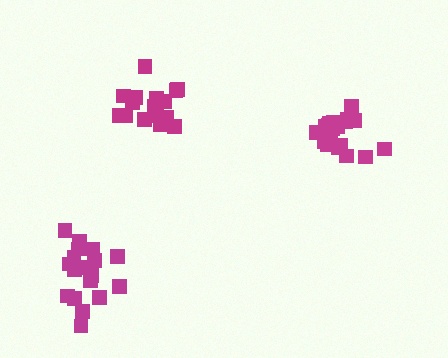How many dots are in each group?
Group 1: 20 dots, Group 2: 20 dots, Group 3: 16 dots (56 total).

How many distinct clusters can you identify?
There are 3 distinct clusters.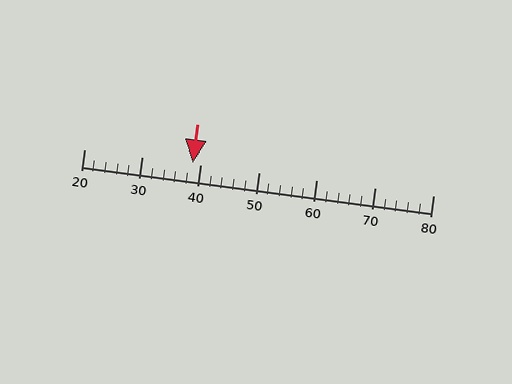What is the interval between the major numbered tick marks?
The major tick marks are spaced 10 units apart.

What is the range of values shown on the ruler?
The ruler shows values from 20 to 80.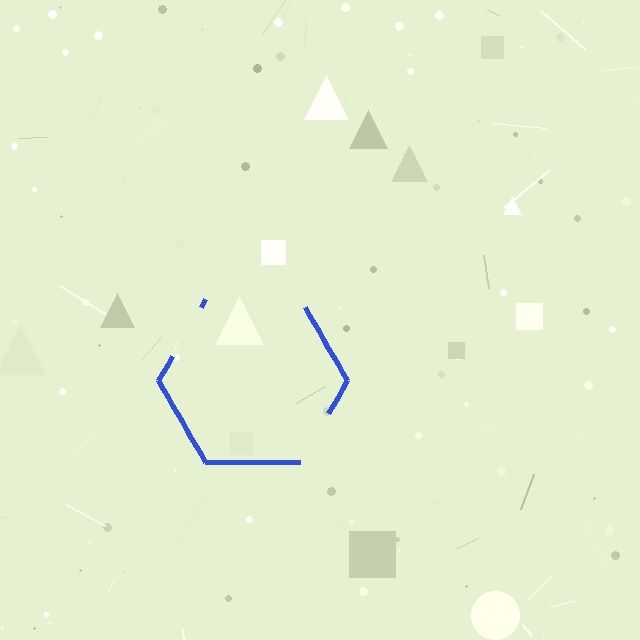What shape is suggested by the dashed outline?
The dashed outline suggests a hexagon.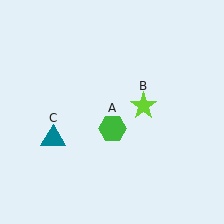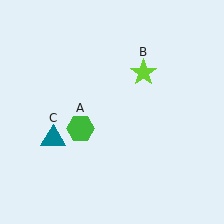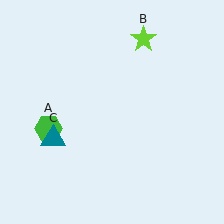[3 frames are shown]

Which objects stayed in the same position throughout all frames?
Teal triangle (object C) remained stationary.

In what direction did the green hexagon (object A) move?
The green hexagon (object A) moved left.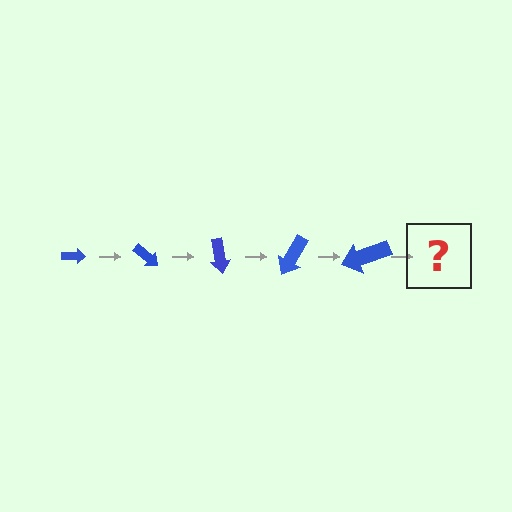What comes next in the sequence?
The next element should be an arrow, larger than the previous one and rotated 200 degrees from the start.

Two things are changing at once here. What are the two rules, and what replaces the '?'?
The two rules are that the arrow grows larger each step and it rotates 40 degrees each step. The '?' should be an arrow, larger than the previous one and rotated 200 degrees from the start.